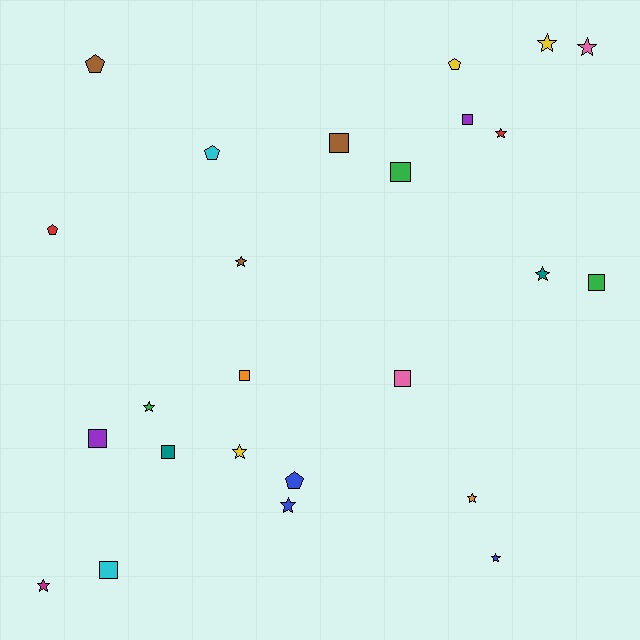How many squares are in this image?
There are 9 squares.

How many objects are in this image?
There are 25 objects.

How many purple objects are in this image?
There are 2 purple objects.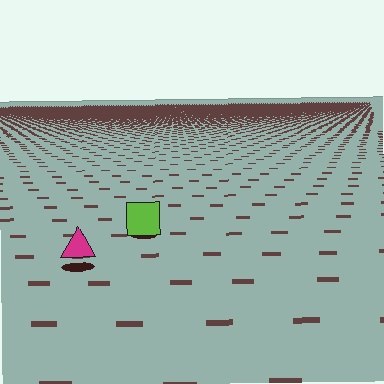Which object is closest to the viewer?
The magenta triangle is closest. The texture marks near it are larger and more spread out.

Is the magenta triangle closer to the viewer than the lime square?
Yes. The magenta triangle is closer — you can tell from the texture gradient: the ground texture is coarser near it.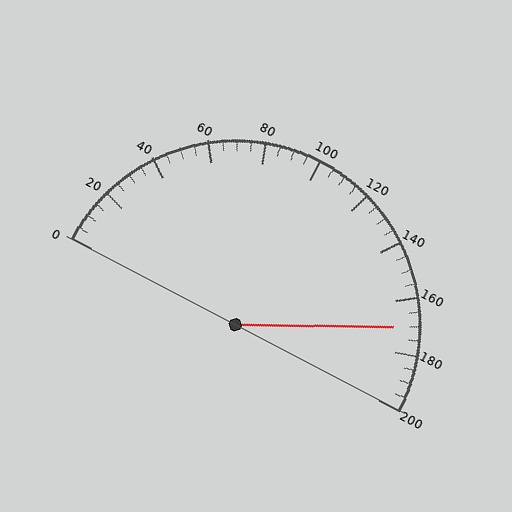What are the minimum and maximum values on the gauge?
The gauge ranges from 0 to 200.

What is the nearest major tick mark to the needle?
The nearest major tick mark is 160.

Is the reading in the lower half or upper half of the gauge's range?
The reading is in the upper half of the range (0 to 200).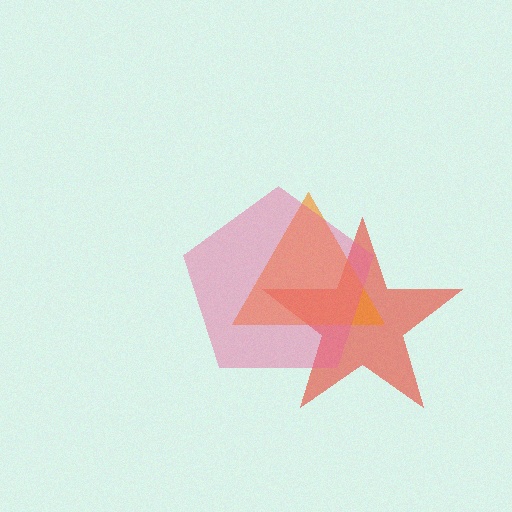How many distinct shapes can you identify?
There are 3 distinct shapes: a red star, an orange triangle, a pink pentagon.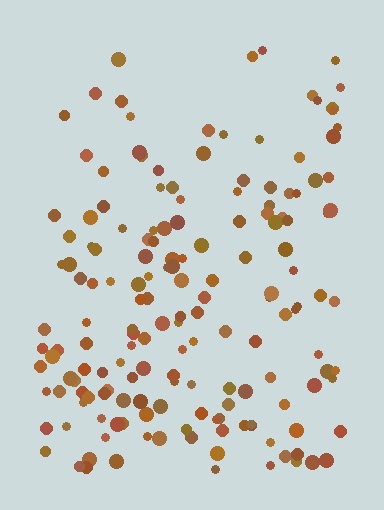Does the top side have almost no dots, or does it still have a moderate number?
Still a moderate number, just noticeably fewer than the bottom.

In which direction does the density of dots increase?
From top to bottom, with the bottom side densest.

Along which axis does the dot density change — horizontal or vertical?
Vertical.